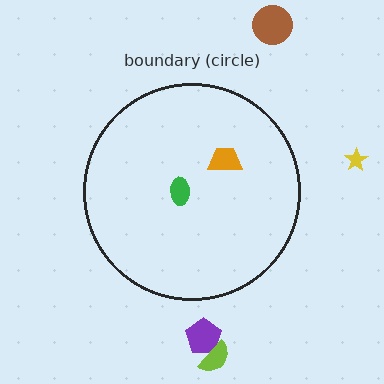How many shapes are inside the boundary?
2 inside, 4 outside.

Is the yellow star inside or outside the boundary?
Outside.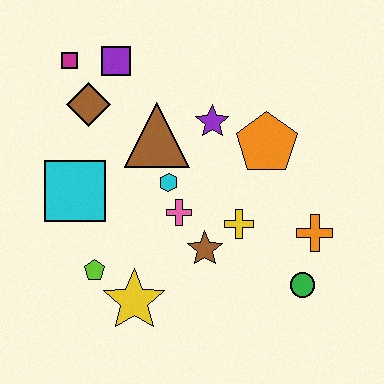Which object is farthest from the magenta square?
The green circle is farthest from the magenta square.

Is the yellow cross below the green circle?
No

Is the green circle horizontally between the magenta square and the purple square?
No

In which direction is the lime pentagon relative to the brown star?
The lime pentagon is to the left of the brown star.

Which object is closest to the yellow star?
The lime pentagon is closest to the yellow star.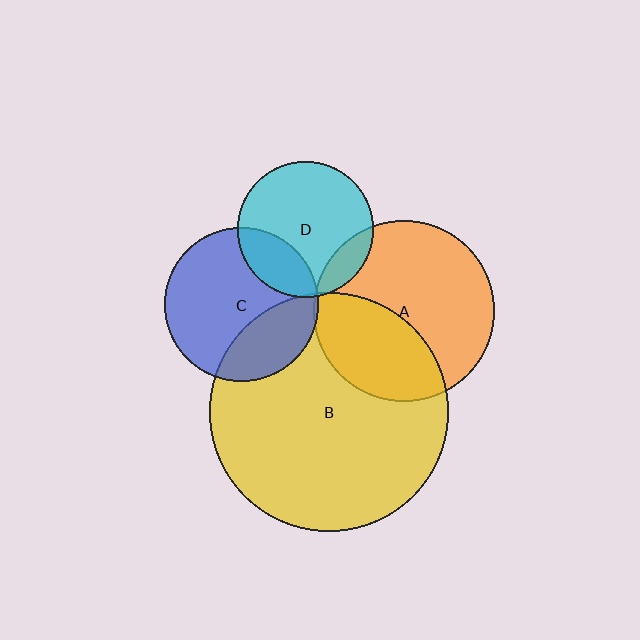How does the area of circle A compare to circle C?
Approximately 1.4 times.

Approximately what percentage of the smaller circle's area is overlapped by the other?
Approximately 15%.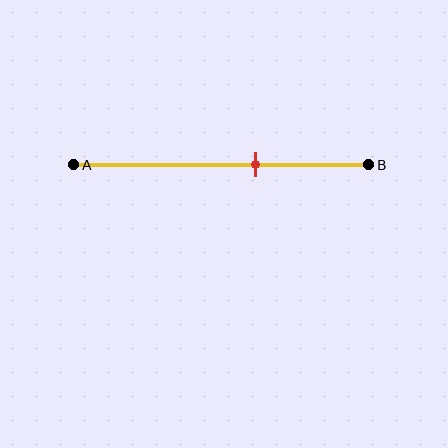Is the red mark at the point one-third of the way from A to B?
No, the mark is at about 60% from A, not at the 33% one-third point.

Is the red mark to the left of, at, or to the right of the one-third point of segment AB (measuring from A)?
The red mark is to the right of the one-third point of segment AB.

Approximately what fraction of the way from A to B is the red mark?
The red mark is approximately 60% of the way from A to B.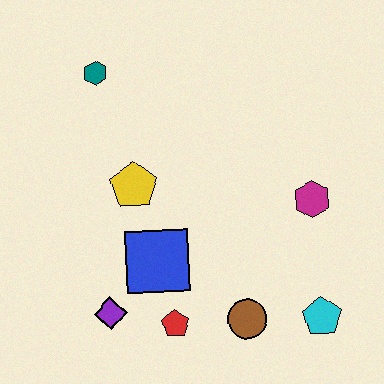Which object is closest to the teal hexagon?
The yellow pentagon is closest to the teal hexagon.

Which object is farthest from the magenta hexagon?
The teal hexagon is farthest from the magenta hexagon.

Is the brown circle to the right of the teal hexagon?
Yes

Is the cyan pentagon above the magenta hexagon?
No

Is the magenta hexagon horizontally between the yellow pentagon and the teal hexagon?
No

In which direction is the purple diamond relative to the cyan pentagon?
The purple diamond is to the left of the cyan pentagon.